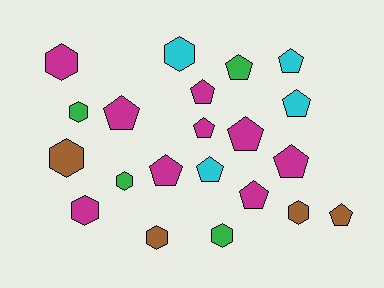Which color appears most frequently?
Magenta, with 9 objects.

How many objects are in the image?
There are 21 objects.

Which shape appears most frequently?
Pentagon, with 12 objects.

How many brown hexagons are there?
There are 3 brown hexagons.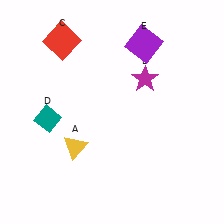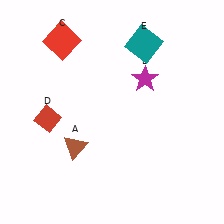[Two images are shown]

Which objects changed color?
A changed from yellow to brown. D changed from teal to red. E changed from purple to teal.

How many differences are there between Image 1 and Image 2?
There are 3 differences between the two images.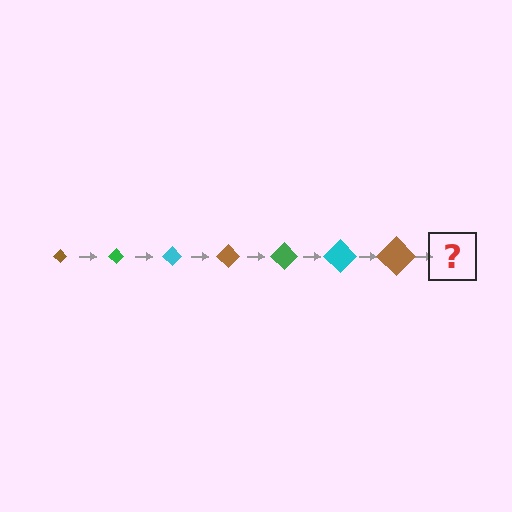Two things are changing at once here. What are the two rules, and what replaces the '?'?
The two rules are that the diamond grows larger each step and the color cycles through brown, green, and cyan. The '?' should be a green diamond, larger than the previous one.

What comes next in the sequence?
The next element should be a green diamond, larger than the previous one.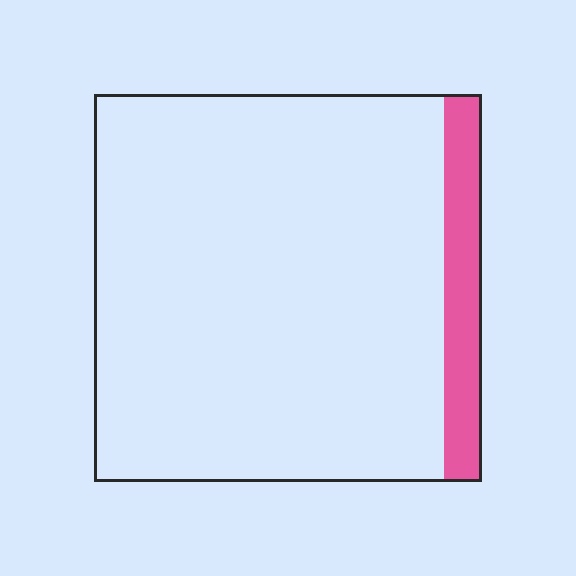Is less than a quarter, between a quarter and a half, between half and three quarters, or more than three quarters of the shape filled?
Less than a quarter.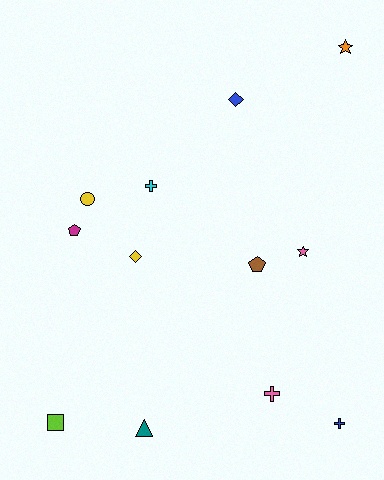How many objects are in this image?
There are 12 objects.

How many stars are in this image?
There are 2 stars.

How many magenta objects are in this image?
There is 1 magenta object.